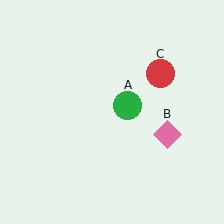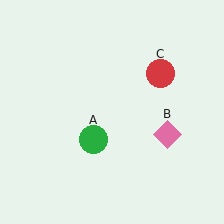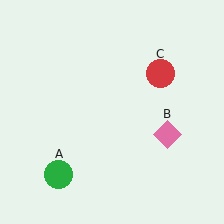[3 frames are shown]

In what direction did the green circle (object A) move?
The green circle (object A) moved down and to the left.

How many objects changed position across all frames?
1 object changed position: green circle (object A).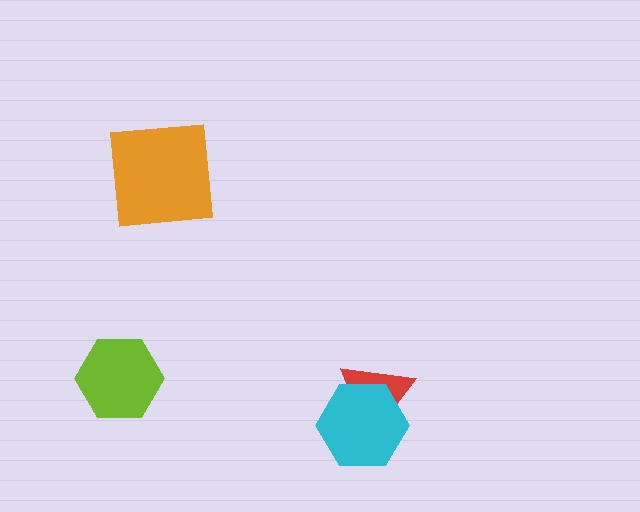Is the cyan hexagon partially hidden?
No, no other shape covers it.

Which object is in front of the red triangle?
The cyan hexagon is in front of the red triangle.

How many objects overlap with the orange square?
0 objects overlap with the orange square.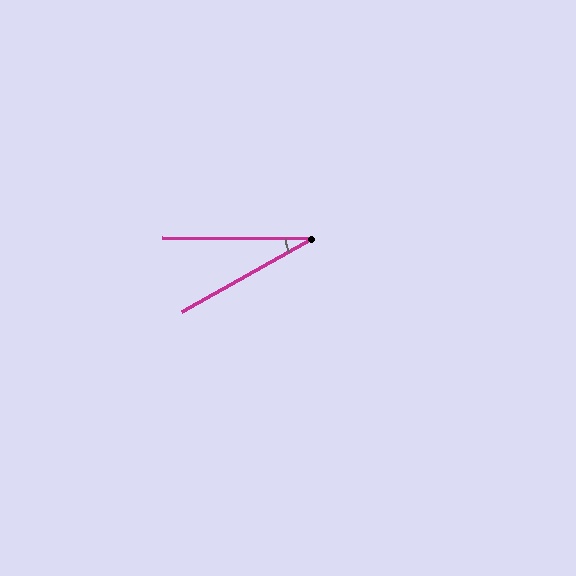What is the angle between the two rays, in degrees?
Approximately 30 degrees.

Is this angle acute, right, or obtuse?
It is acute.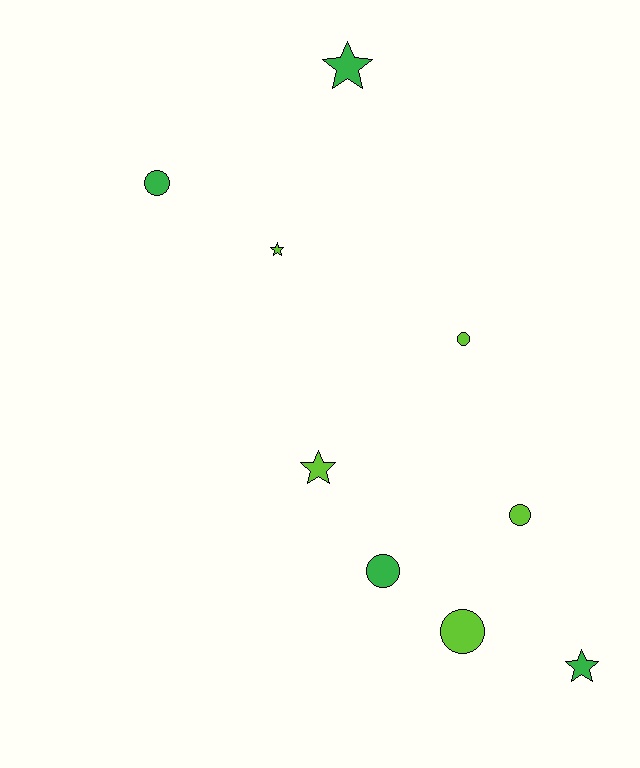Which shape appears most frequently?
Circle, with 5 objects.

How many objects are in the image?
There are 9 objects.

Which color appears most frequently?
Lime, with 5 objects.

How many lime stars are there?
There are 2 lime stars.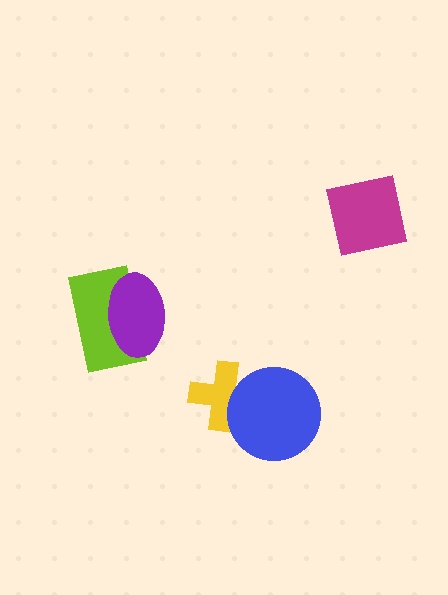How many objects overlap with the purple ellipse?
1 object overlaps with the purple ellipse.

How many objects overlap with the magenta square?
0 objects overlap with the magenta square.